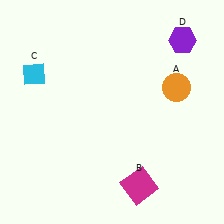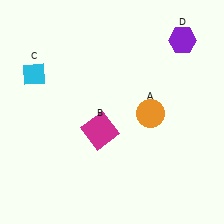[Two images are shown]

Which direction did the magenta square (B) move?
The magenta square (B) moved up.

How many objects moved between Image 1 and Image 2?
2 objects moved between the two images.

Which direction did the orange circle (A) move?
The orange circle (A) moved down.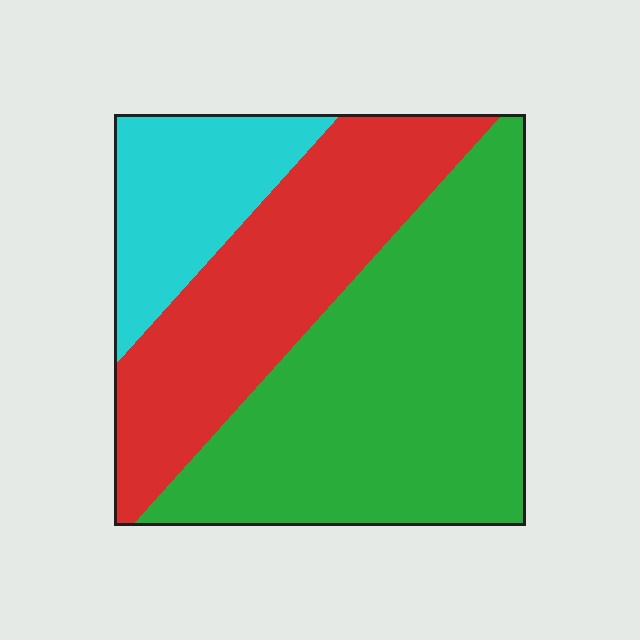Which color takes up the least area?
Cyan, at roughly 15%.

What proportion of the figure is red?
Red covers roughly 30% of the figure.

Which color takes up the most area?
Green, at roughly 50%.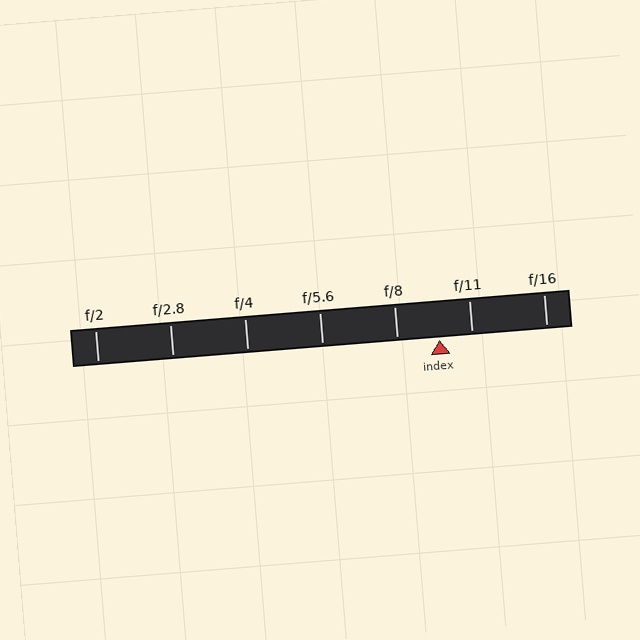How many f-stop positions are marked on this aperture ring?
There are 7 f-stop positions marked.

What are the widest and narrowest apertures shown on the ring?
The widest aperture shown is f/2 and the narrowest is f/16.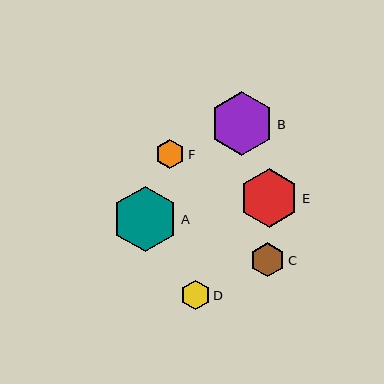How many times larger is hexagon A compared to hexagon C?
Hexagon A is approximately 1.9 times the size of hexagon C.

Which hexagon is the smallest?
Hexagon F is the smallest with a size of approximately 29 pixels.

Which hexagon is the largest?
Hexagon A is the largest with a size of approximately 65 pixels.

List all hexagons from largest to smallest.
From largest to smallest: A, B, E, C, D, F.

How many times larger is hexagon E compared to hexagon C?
Hexagon E is approximately 1.7 times the size of hexagon C.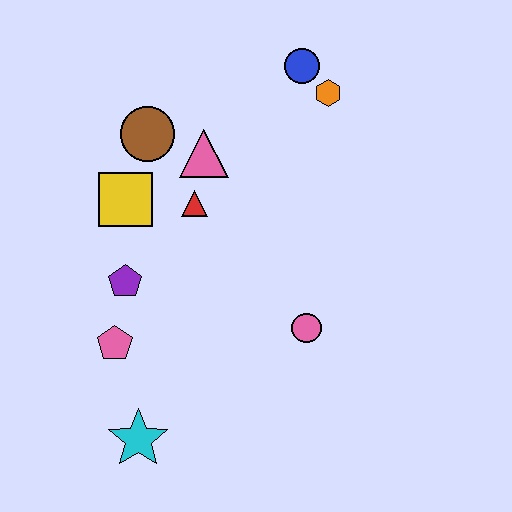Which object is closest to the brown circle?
The pink triangle is closest to the brown circle.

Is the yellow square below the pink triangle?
Yes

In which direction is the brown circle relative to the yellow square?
The brown circle is above the yellow square.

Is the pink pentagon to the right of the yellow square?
No